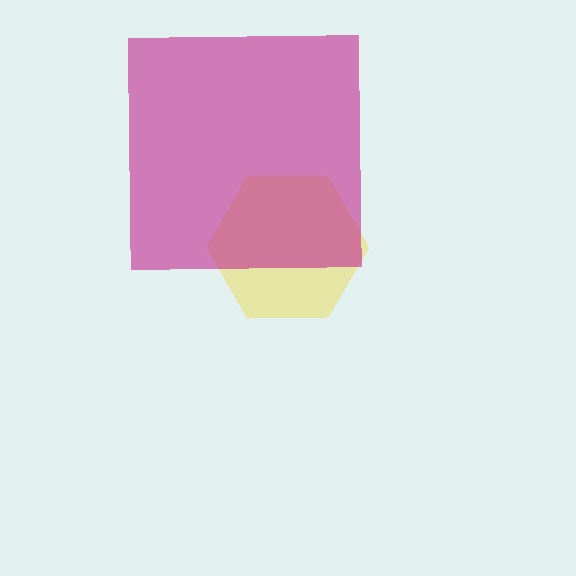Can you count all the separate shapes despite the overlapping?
Yes, there are 2 separate shapes.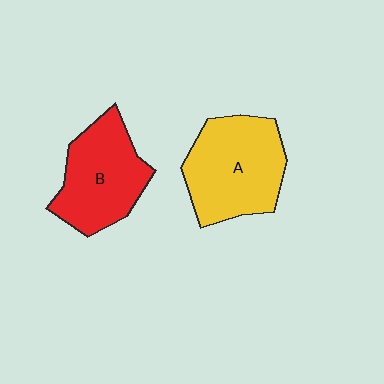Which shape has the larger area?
Shape A (yellow).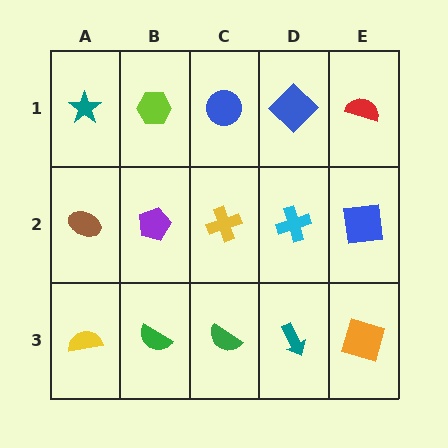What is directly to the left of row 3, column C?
A green semicircle.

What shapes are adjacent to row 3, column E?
A blue square (row 2, column E), a teal arrow (row 3, column D).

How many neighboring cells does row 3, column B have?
3.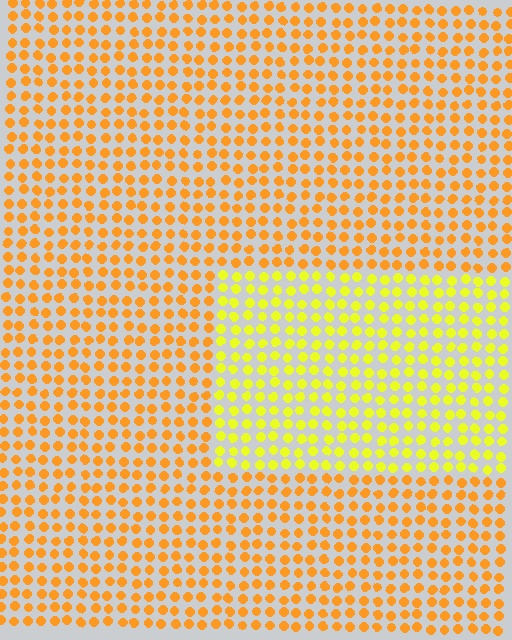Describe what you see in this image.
The image is filled with small orange elements in a uniform arrangement. A rectangle-shaped region is visible where the elements are tinted to a slightly different hue, forming a subtle color boundary.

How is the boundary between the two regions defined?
The boundary is defined purely by a slight shift in hue (about 32 degrees). Spacing, size, and orientation are identical on both sides.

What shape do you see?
I see a rectangle.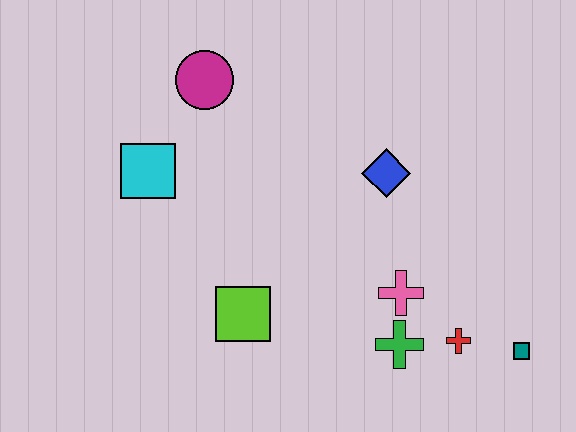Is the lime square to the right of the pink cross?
No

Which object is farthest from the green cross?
The magenta circle is farthest from the green cross.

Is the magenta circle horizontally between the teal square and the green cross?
No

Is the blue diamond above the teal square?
Yes